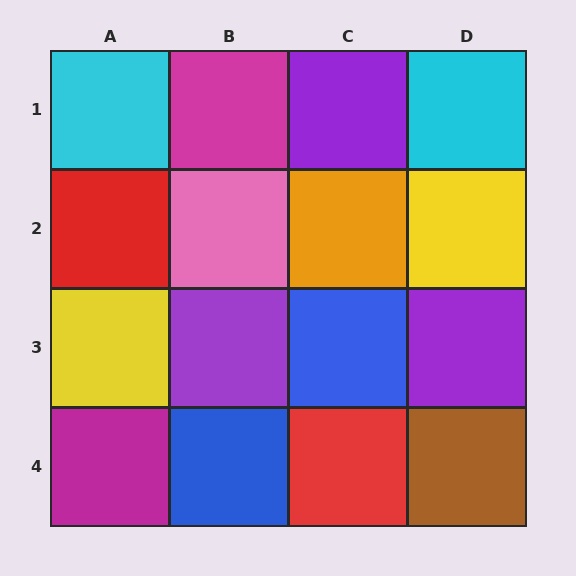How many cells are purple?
3 cells are purple.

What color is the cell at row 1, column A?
Cyan.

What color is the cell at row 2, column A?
Red.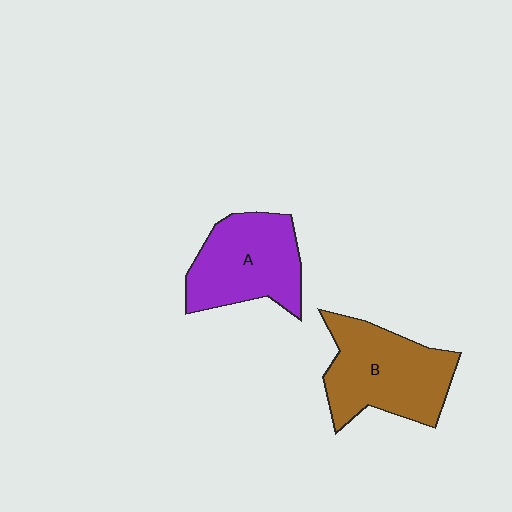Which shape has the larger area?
Shape B (brown).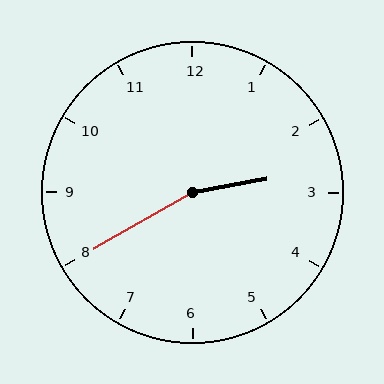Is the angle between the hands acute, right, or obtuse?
It is obtuse.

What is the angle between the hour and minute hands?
Approximately 160 degrees.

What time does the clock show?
2:40.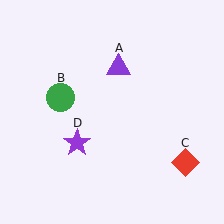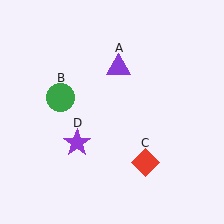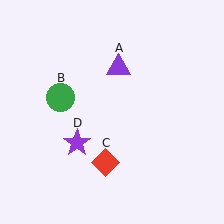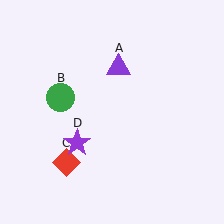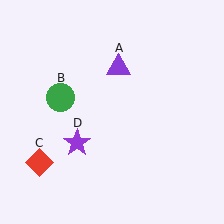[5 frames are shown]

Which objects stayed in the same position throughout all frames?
Purple triangle (object A) and green circle (object B) and purple star (object D) remained stationary.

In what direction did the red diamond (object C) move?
The red diamond (object C) moved left.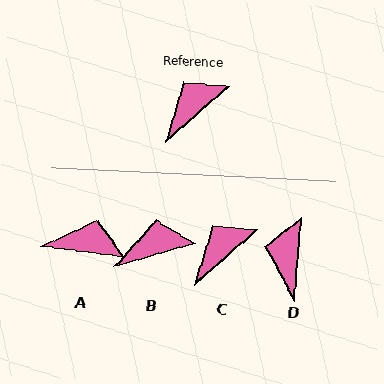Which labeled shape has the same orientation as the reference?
C.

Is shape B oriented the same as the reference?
No, it is off by about 25 degrees.